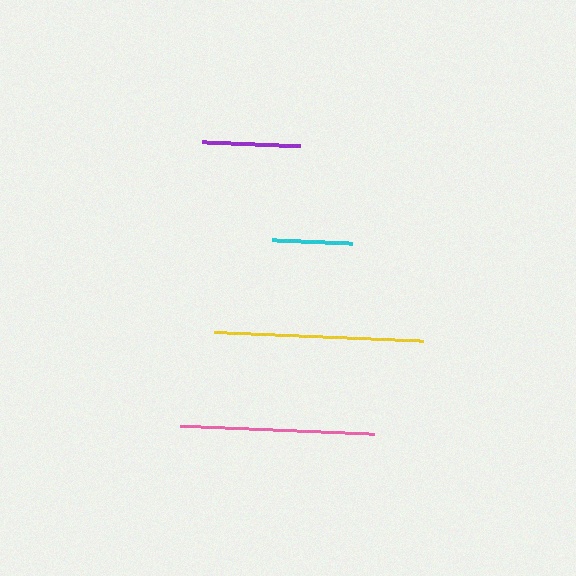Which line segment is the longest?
The yellow line is the longest at approximately 209 pixels.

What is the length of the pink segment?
The pink segment is approximately 193 pixels long.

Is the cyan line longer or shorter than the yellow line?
The yellow line is longer than the cyan line.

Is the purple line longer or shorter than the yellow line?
The yellow line is longer than the purple line.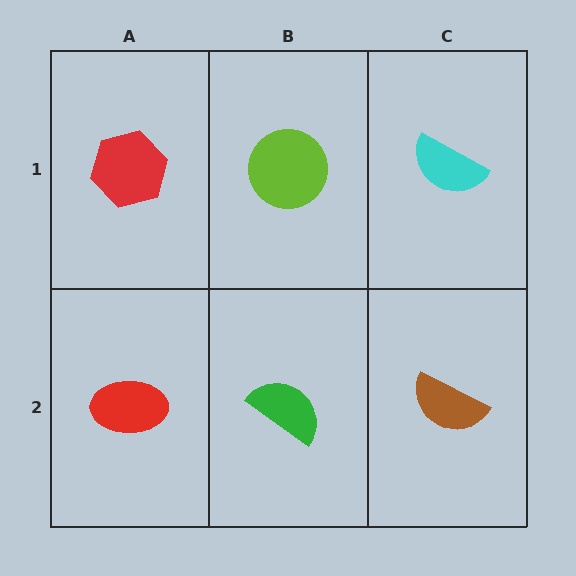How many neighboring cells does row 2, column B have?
3.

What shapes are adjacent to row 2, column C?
A cyan semicircle (row 1, column C), a green semicircle (row 2, column B).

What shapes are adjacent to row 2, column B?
A lime circle (row 1, column B), a red ellipse (row 2, column A), a brown semicircle (row 2, column C).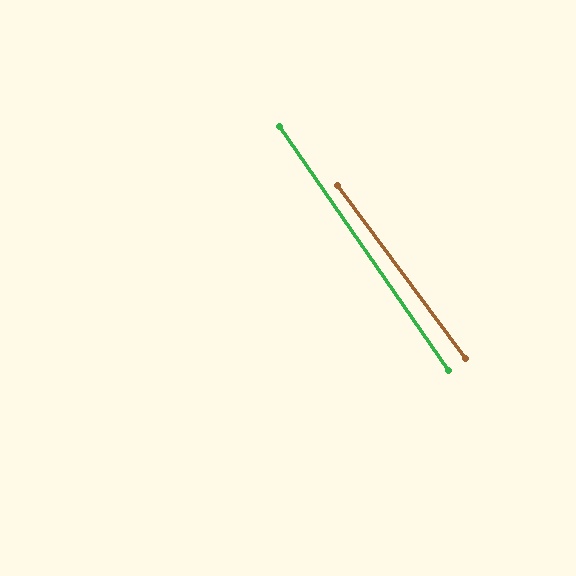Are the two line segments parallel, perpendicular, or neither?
Parallel — their directions differ by only 1.9°.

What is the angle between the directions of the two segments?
Approximately 2 degrees.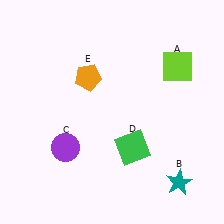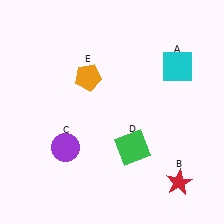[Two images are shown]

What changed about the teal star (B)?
In Image 1, B is teal. In Image 2, it changed to red.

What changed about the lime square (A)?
In Image 1, A is lime. In Image 2, it changed to cyan.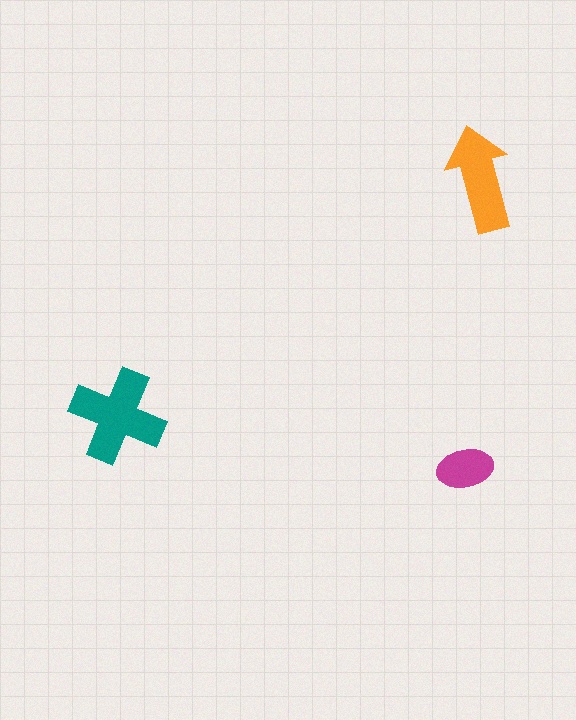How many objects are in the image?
There are 3 objects in the image.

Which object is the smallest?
The magenta ellipse.